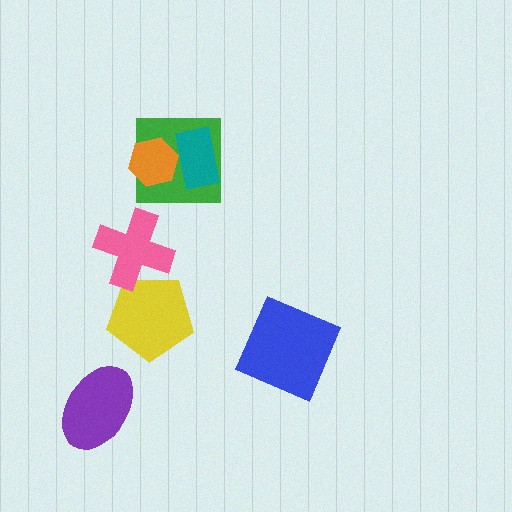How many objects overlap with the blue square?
0 objects overlap with the blue square.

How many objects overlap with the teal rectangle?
2 objects overlap with the teal rectangle.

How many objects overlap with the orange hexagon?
2 objects overlap with the orange hexagon.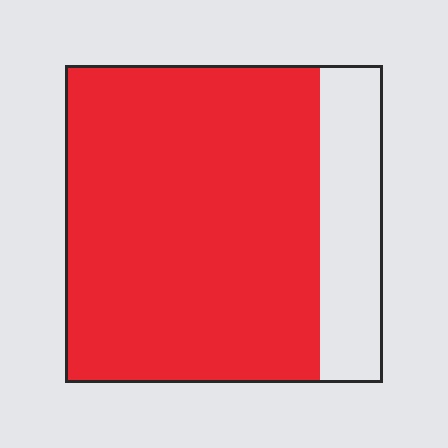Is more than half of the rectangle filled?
Yes.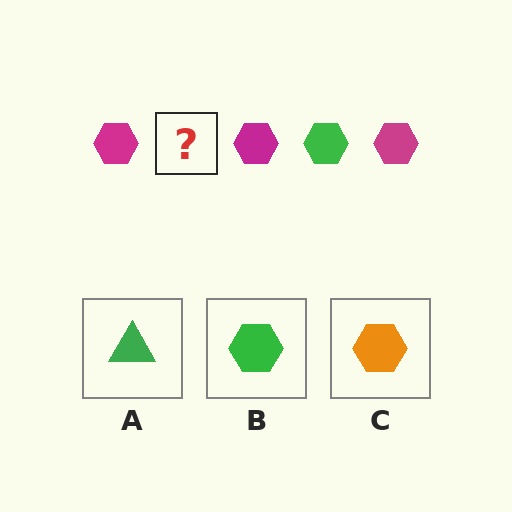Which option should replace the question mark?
Option B.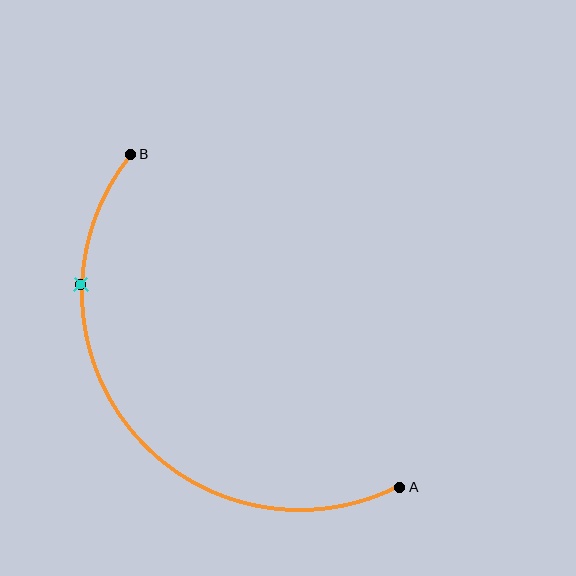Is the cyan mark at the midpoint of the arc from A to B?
No. The cyan mark lies on the arc but is closer to endpoint B. The arc midpoint would be at the point on the curve equidistant along the arc from both A and B.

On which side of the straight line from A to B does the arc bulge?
The arc bulges below and to the left of the straight line connecting A and B.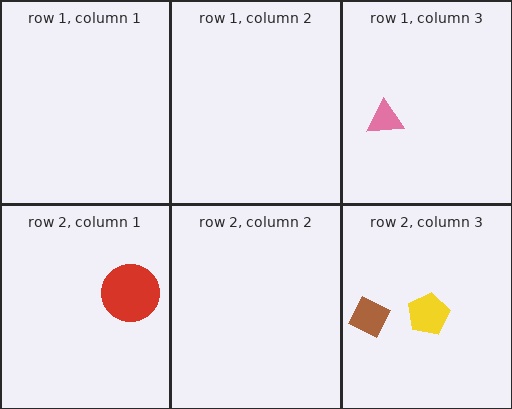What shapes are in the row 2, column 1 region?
The red circle.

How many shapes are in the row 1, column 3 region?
1.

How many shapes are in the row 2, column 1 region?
1.